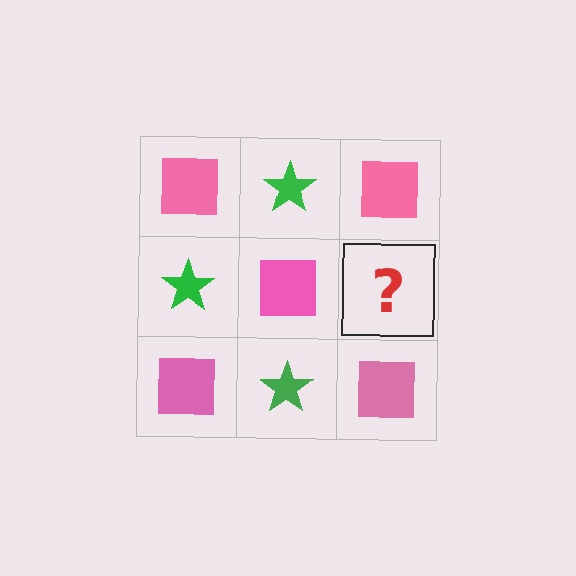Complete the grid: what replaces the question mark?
The question mark should be replaced with a green star.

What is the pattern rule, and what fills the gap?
The rule is that it alternates pink square and green star in a checkerboard pattern. The gap should be filled with a green star.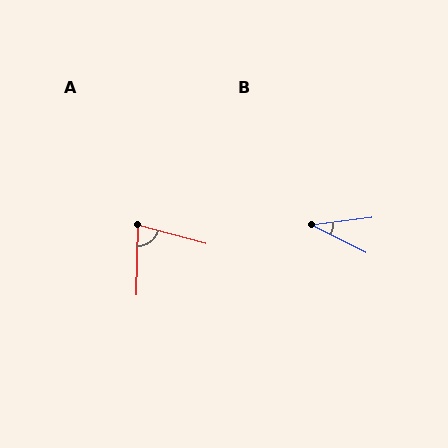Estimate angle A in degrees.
Approximately 76 degrees.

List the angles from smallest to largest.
B (33°), A (76°).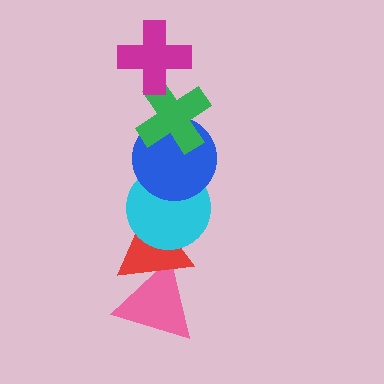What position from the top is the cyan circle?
The cyan circle is 4th from the top.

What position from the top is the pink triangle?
The pink triangle is 6th from the top.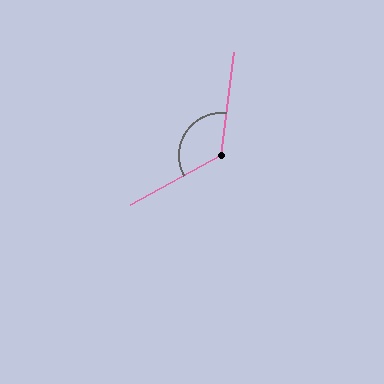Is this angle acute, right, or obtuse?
It is obtuse.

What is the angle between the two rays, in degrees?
Approximately 126 degrees.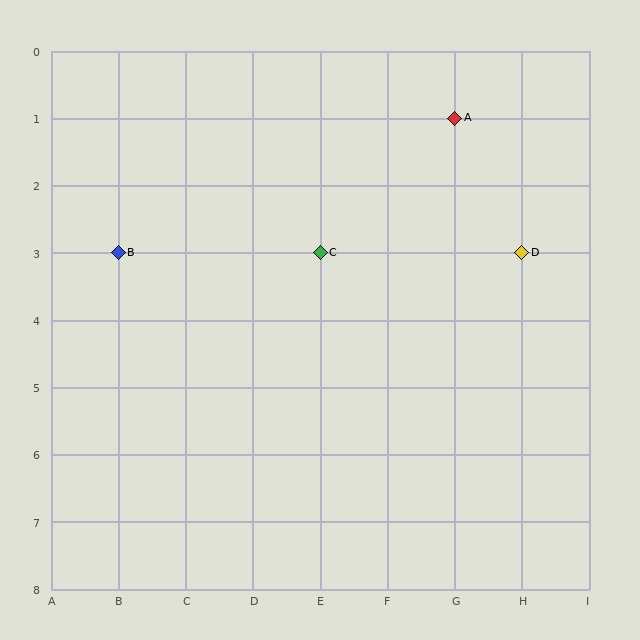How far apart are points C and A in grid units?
Points C and A are 2 columns and 2 rows apart (about 2.8 grid units diagonally).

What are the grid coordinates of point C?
Point C is at grid coordinates (E, 3).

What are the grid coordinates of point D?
Point D is at grid coordinates (H, 3).